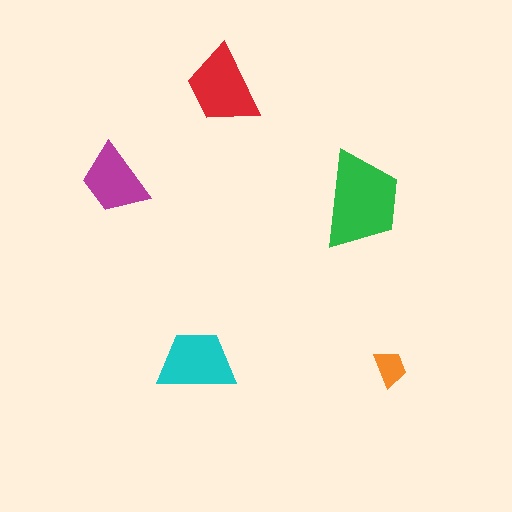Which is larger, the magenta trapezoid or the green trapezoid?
The green one.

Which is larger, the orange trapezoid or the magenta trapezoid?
The magenta one.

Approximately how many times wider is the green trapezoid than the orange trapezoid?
About 2.5 times wider.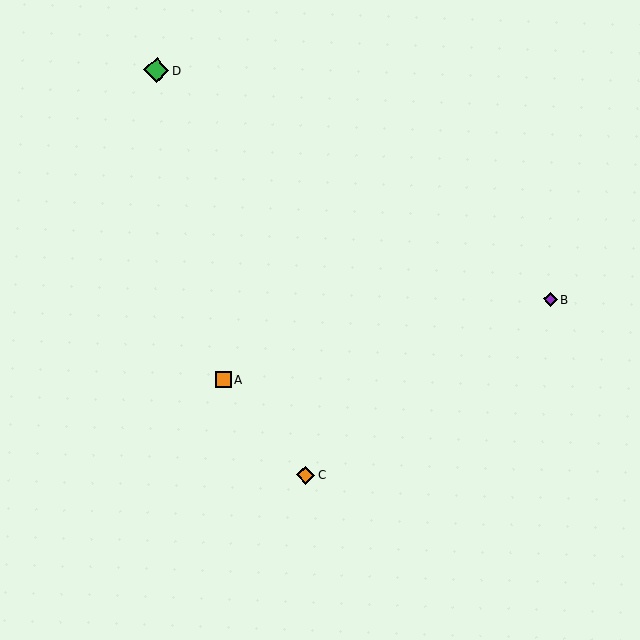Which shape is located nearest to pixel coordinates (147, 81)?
The green diamond (labeled D) at (156, 70) is nearest to that location.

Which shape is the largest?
The green diamond (labeled D) is the largest.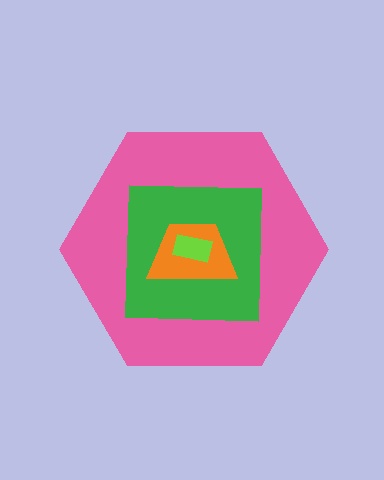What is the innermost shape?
The lime rectangle.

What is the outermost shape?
The pink hexagon.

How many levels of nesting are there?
4.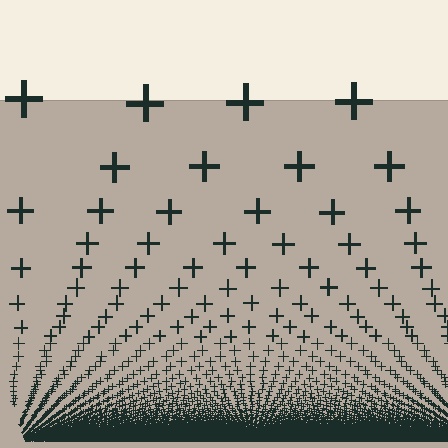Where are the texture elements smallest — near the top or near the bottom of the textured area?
Near the bottom.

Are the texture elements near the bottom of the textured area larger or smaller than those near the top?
Smaller. The gradient is inverted — elements near the bottom are smaller and denser.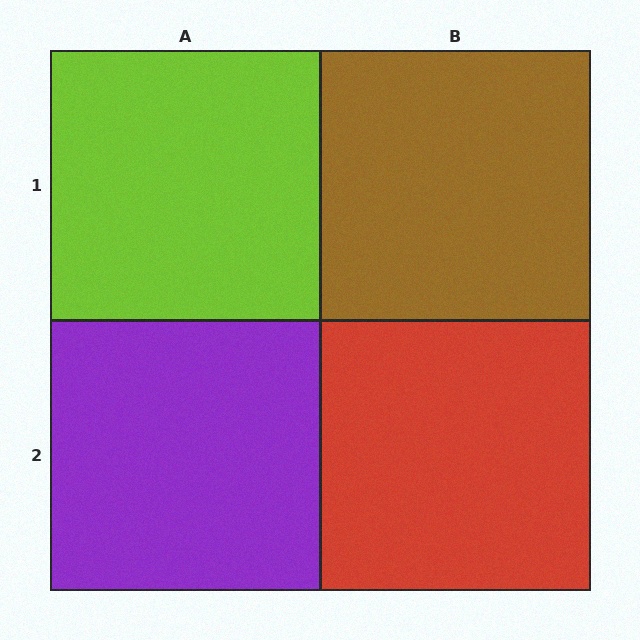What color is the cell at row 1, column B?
Brown.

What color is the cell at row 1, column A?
Lime.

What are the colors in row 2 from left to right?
Purple, red.